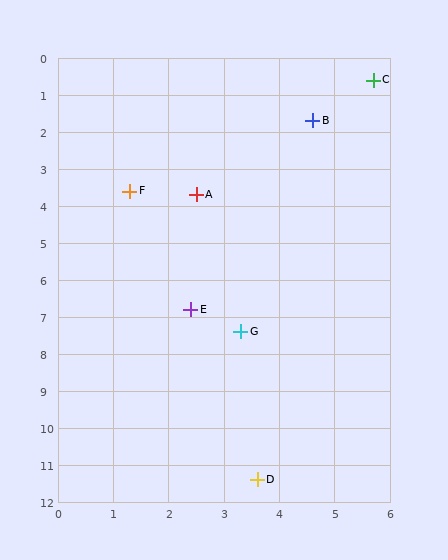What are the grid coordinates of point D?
Point D is at approximately (3.6, 11.4).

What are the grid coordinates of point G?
Point G is at approximately (3.3, 7.4).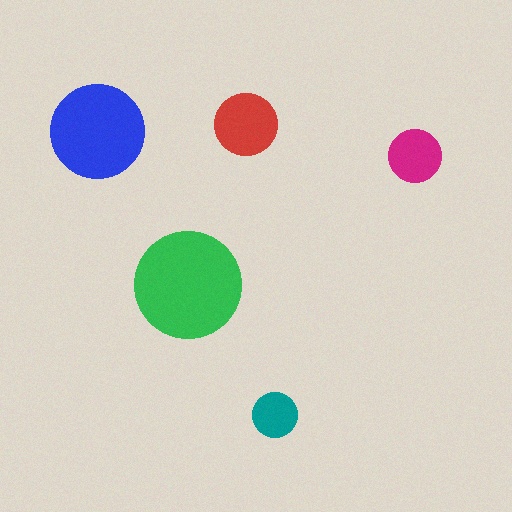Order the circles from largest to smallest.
the green one, the blue one, the red one, the magenta one, the teal one.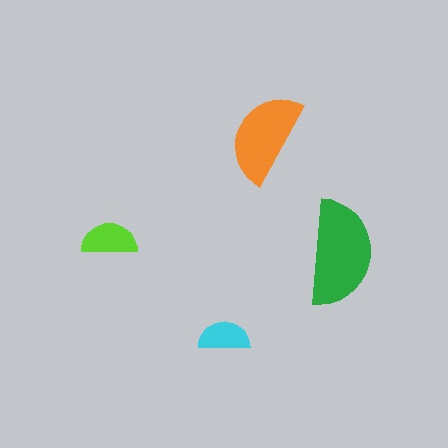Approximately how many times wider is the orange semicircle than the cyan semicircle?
About 2 times wider.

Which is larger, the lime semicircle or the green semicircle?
The green one.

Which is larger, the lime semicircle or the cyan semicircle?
The lime one.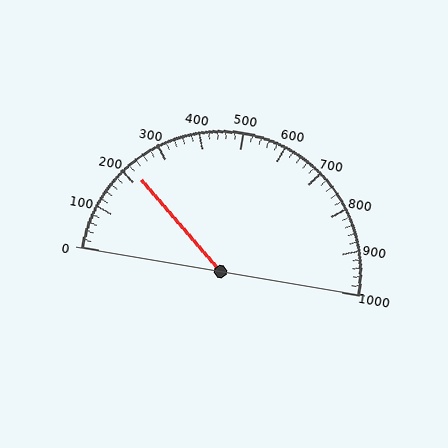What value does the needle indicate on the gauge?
The needle indicates approximately 220.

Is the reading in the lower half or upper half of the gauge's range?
The reading is in the lower half of the range (0 to 1000).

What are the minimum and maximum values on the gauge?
The gauge ranges from 0 to 1000.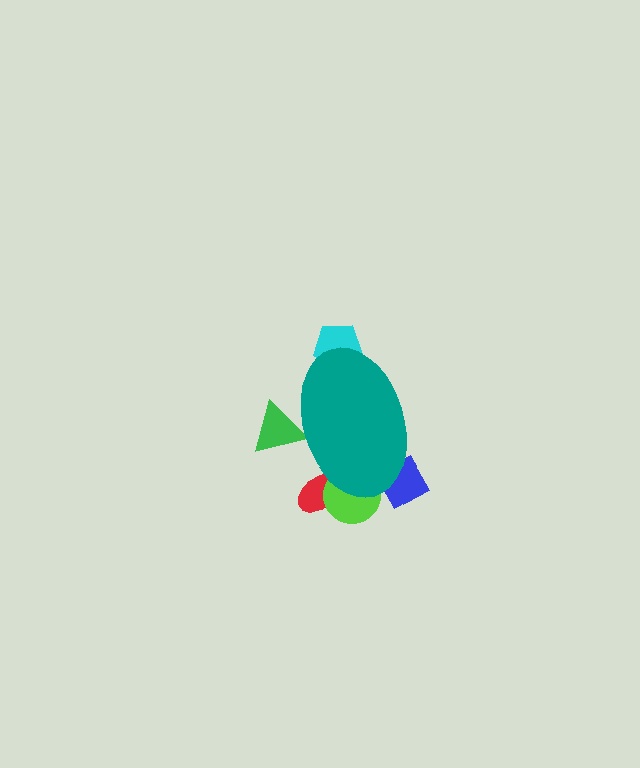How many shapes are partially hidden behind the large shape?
5 shapes are partially hidden.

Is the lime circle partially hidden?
Yes, the lime circle is partially hidden behind the teal ellipse.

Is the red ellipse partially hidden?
Yes, the red ellipse is partially hidden behind the teal ellipse.